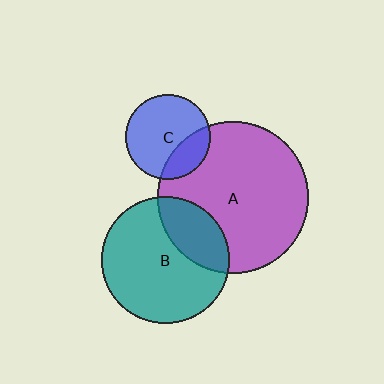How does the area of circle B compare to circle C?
Approximately 2.3 times.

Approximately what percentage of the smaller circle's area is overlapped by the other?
Approximately 25%.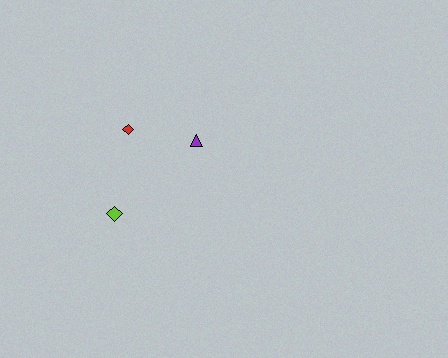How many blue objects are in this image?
There are no blue objects.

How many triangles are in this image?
There is 1 triangle.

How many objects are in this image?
There are 3 objects.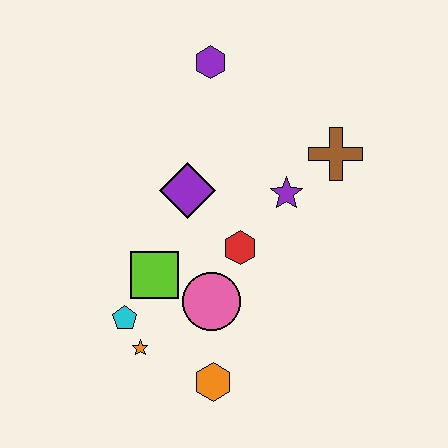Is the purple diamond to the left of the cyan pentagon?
No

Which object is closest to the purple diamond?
The red hexagon is closest to the purple diamond.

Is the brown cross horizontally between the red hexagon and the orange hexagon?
No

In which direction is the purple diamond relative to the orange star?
The purple diamond is above the orange star.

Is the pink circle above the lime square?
No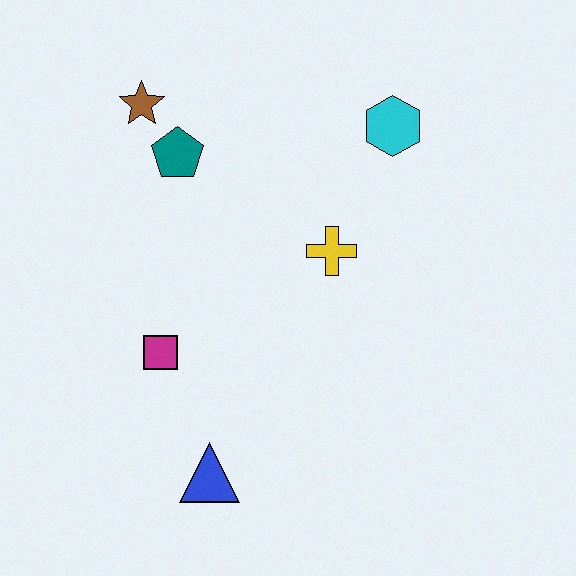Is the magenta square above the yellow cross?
No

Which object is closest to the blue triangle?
The magenta square is closest to the blue triangle.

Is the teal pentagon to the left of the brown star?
No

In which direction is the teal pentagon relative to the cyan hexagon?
The teal pentagon is to the left of the cyan hexagon.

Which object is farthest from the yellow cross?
The blue triangle is farthest from the yellow cross.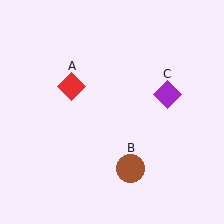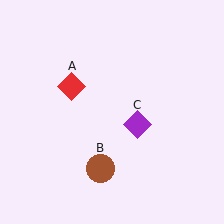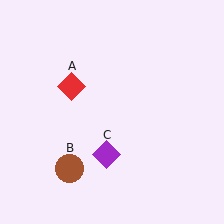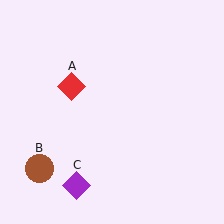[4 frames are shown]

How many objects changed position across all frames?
2 objects changed position: brown circle (object B), purple diamond (object C).